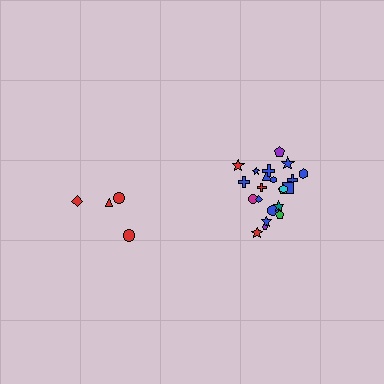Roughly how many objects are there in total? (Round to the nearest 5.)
Roughly 25 objects in total.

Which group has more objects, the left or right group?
The right group.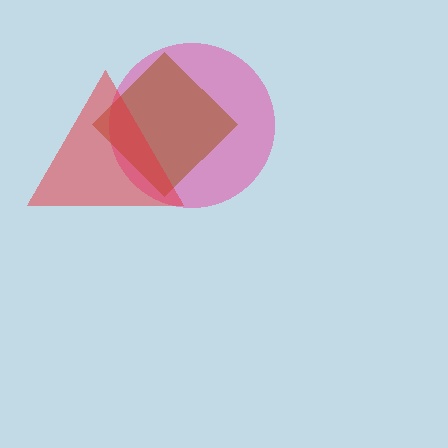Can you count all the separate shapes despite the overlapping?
Yes, there are 3 separate shapes.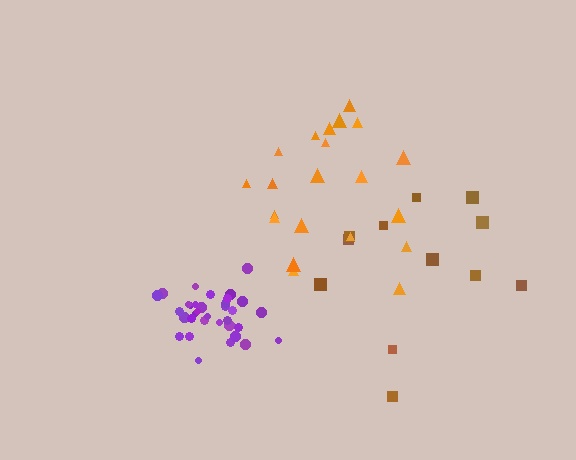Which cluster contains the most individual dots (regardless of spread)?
Purple (34).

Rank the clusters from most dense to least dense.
purple, orange, brown.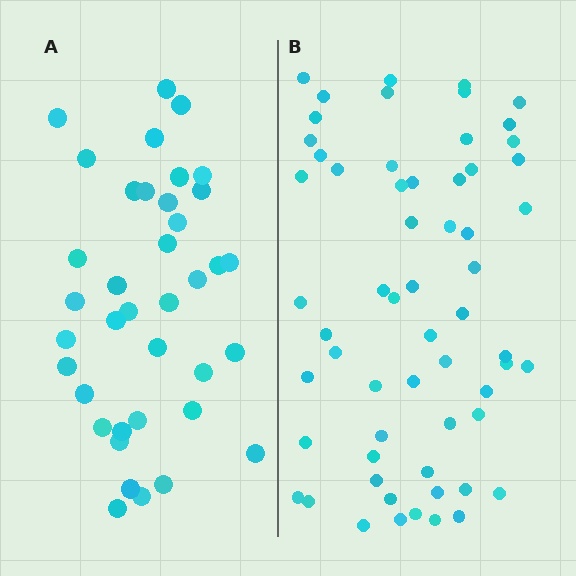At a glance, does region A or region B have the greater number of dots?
Region B (the right region) has more dots.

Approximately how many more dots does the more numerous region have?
Region B has approximately 20 more dots than region A.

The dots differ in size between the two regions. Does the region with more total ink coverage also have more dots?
No. Region A has more total ink coverage because its dots are larger, but region B actually contains more individual dots. Total area can be misleading — the number of items is what matters here.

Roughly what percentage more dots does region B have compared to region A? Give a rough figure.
About 60% more.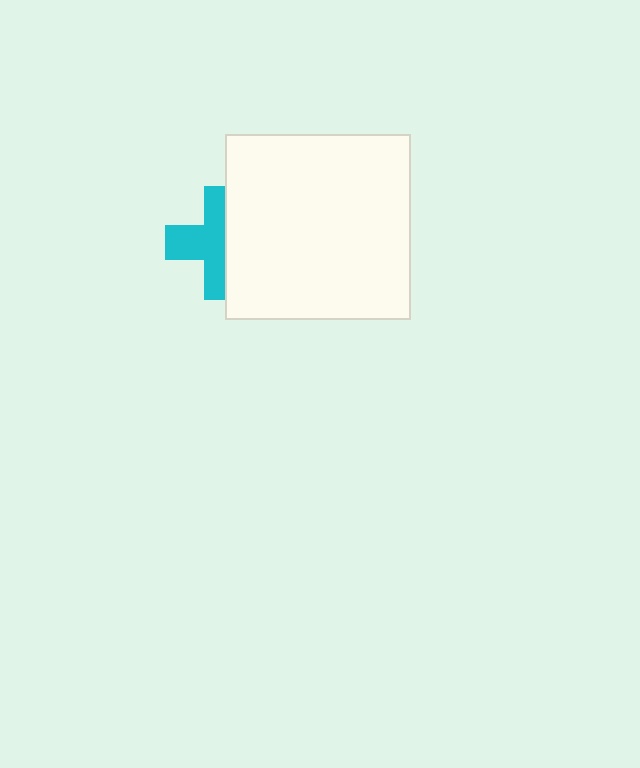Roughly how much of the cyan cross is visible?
About half of it is visible (roughly 56%).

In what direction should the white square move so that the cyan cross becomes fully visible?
The white square should move right. That is the shortest direction to clear the overlap and leave the cyan cross fully visible.